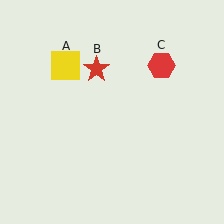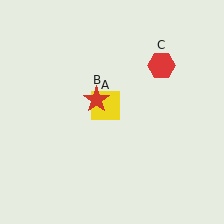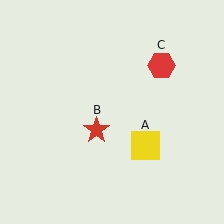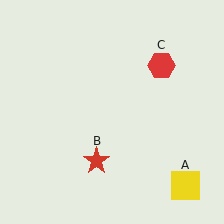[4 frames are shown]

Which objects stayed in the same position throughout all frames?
Red hexagon (object C) remained stationary.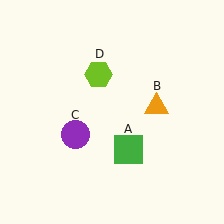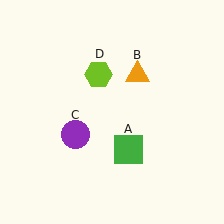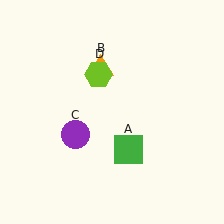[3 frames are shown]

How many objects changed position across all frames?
1 object changed position: orange triangle (object B).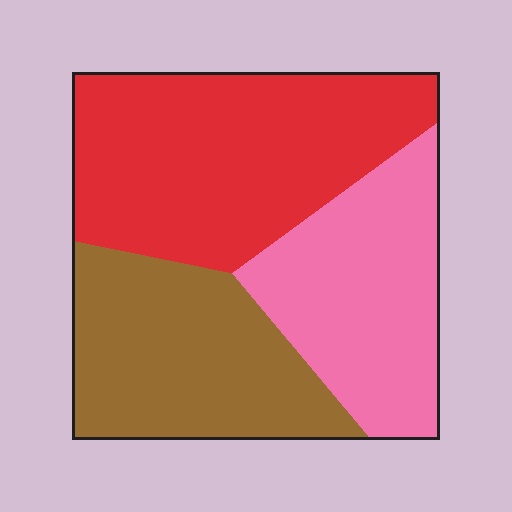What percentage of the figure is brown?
Brown takes up about one third (1/3) of the figure.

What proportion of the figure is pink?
Pink covers about 30% of the figure.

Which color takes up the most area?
Red, at roughly 40%.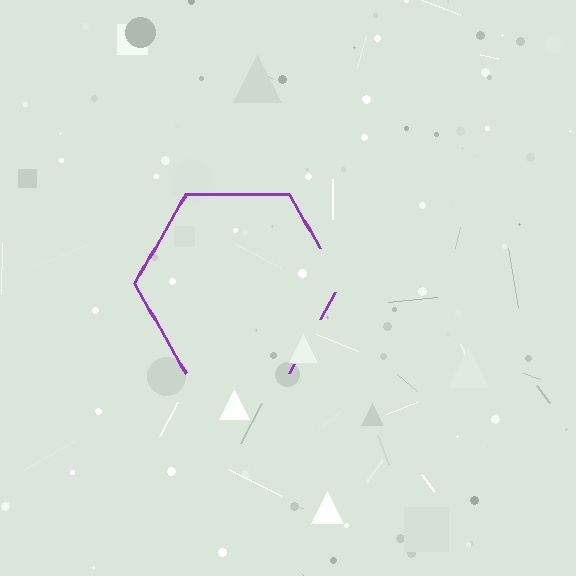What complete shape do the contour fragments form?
The contour fragments form a hexagon.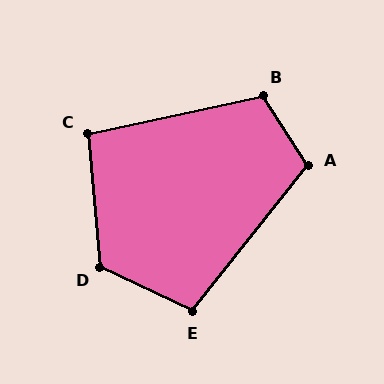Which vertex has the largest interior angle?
D, at approximately 120 degrees.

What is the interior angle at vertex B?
Approximately 111 degrees (obtuse).